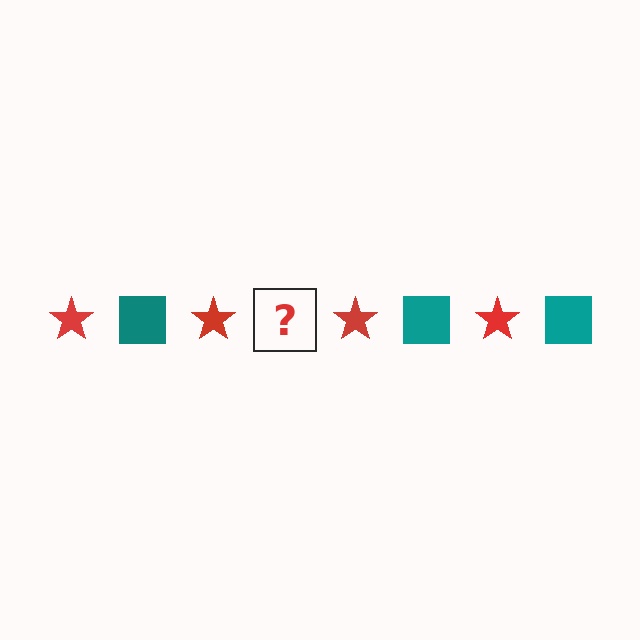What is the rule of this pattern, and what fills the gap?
The rule is that the pattern alternates between red star and teal square. The gap should be filled with a teal square.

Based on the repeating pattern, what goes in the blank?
The blank should be a teal square.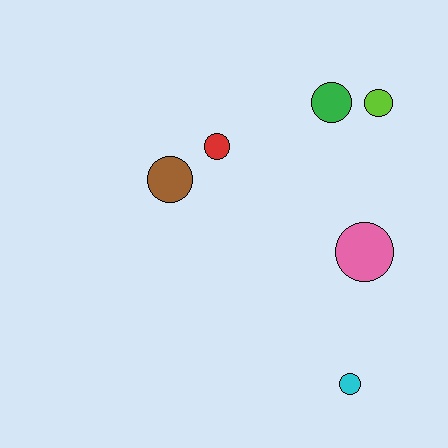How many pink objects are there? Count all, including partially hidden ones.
There is 1 pink object.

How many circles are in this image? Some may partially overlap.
There are 6 circles.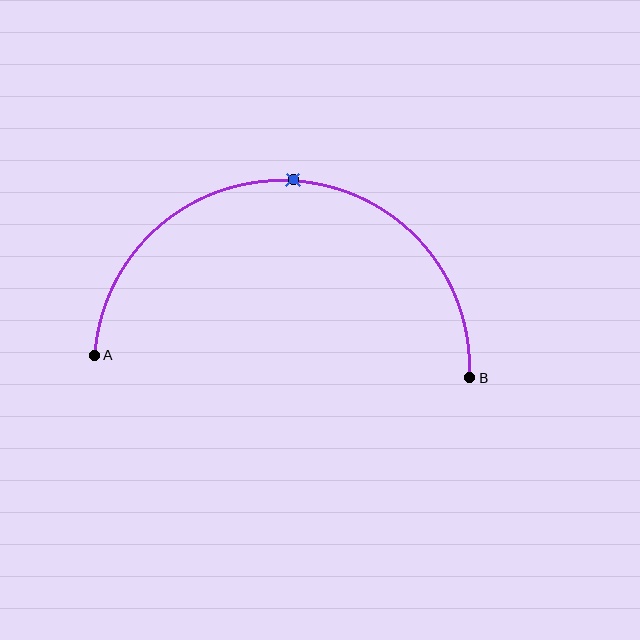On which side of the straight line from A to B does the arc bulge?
The arc bulges above the straight line connecting A and B.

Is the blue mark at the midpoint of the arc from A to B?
Yes. The blue mark lies on the arc at equal arc-length from both A and B — it is the arc midpoint.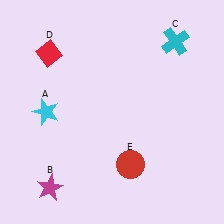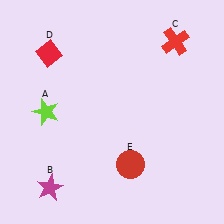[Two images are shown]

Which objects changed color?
A changed from cyan to lime. C changed from cyan to red.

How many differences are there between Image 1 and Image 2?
There are 2 differences between the two images.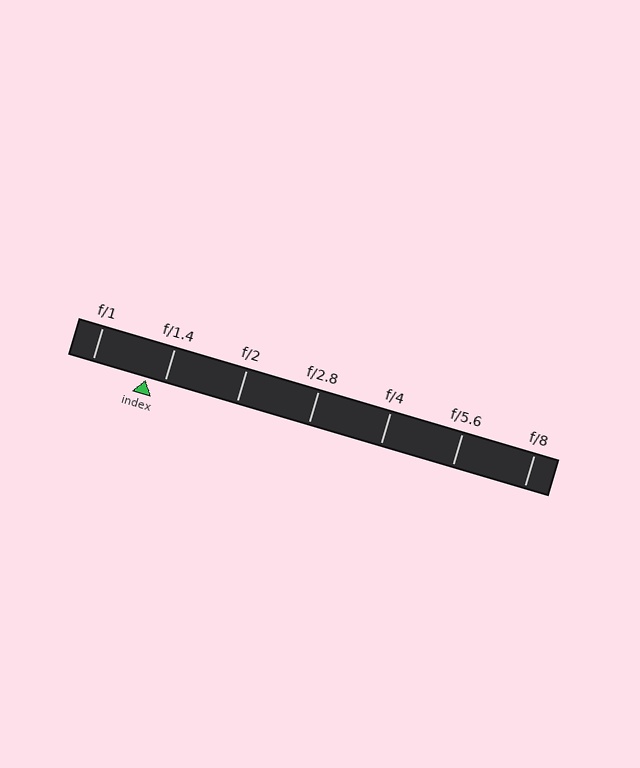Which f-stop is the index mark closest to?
The index mark is closest to f/1.4.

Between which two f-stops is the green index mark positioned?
The index mark is between f/1 and f/1.4.